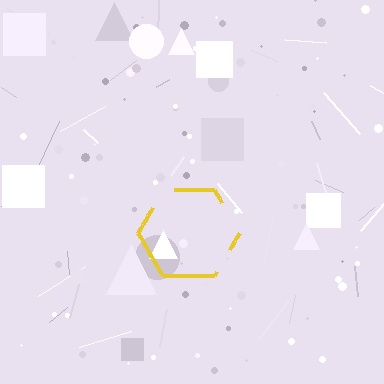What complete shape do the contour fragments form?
The contour fragments form a hexagon.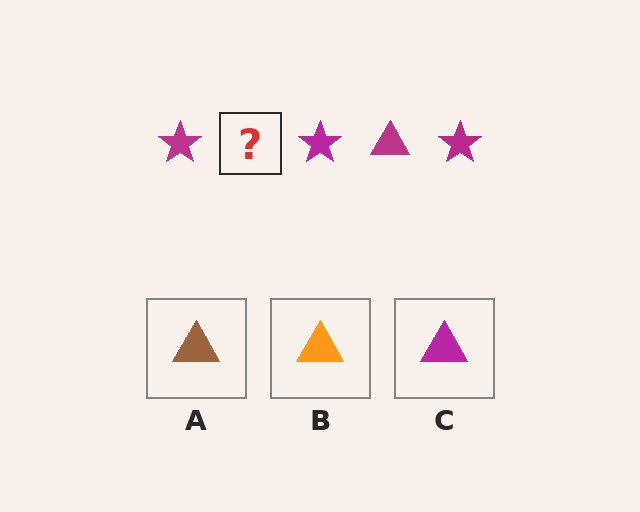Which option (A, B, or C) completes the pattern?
C.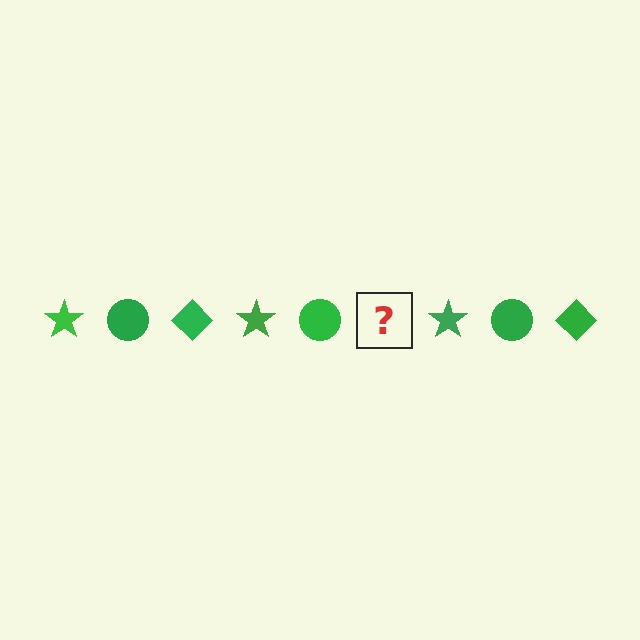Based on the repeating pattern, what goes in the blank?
The blank should be a green diamond.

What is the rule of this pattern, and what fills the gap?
The rule is that the pattern cycles through star, circle, diamond shapes in green. The gap should be filled with a green diamond.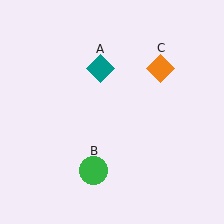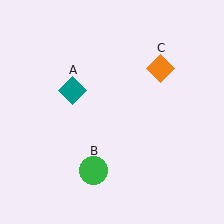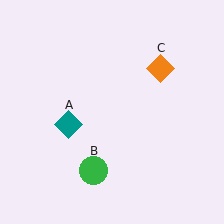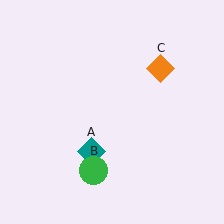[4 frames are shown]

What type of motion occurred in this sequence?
The teal diamond (object A) rotated counterclockwise around the center of the scene.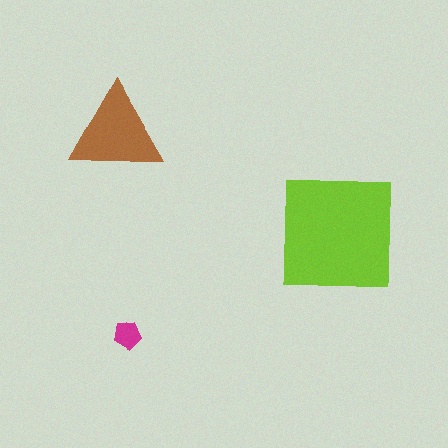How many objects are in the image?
There are 3 objects in the image.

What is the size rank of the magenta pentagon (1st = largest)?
3rd.